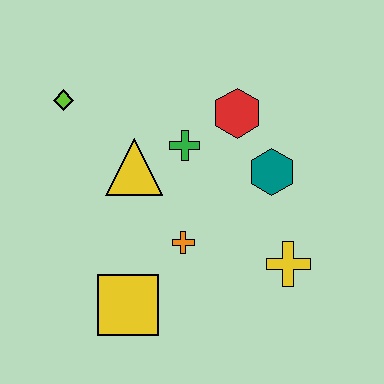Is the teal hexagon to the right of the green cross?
Yes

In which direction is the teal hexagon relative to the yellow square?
The teal hexagon is to the right of the yellow square.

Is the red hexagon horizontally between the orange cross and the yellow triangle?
No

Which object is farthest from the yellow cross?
The lime diamond is farthest from the yellow cross.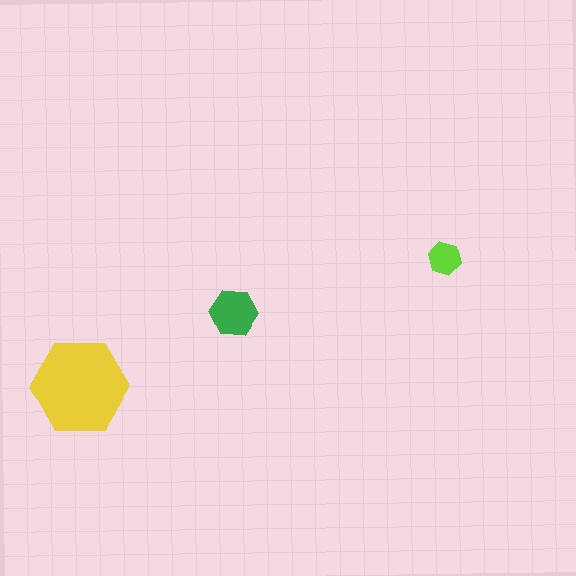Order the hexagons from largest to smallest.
the yellow one, the green one, the lime one.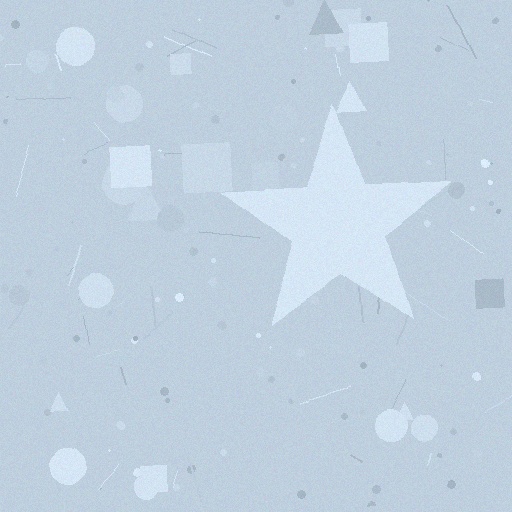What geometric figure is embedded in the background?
A star is embedded in the background.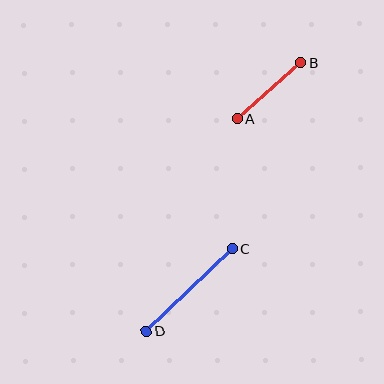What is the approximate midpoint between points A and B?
The midpoint is at approximately (269, 91) pixels.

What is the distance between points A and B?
The distance is approximately 85 pixels.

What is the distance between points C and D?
The distance is approximately 120 pixels.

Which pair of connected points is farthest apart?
Points C and D are farthest apart.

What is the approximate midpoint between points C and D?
The midpoint is at approximately (189, 290) pixels.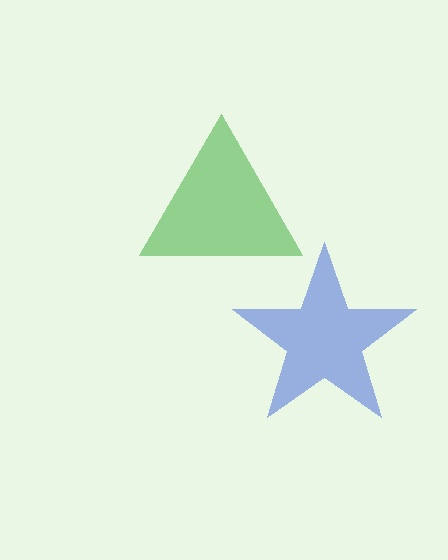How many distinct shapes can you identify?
There are 2 distinct shapes: a blue star, a green triangle.